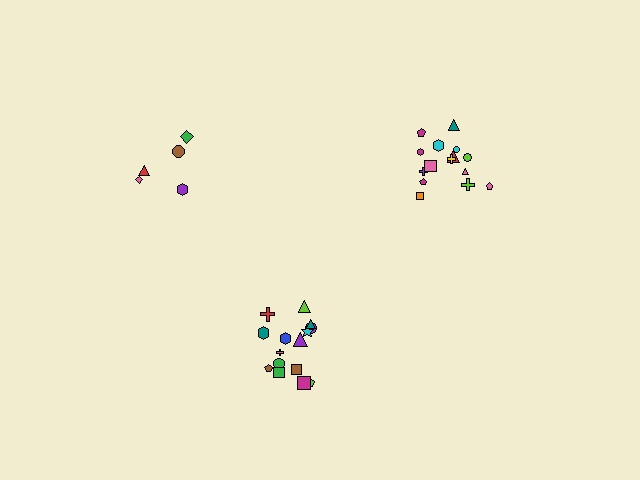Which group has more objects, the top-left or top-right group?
The top-right group.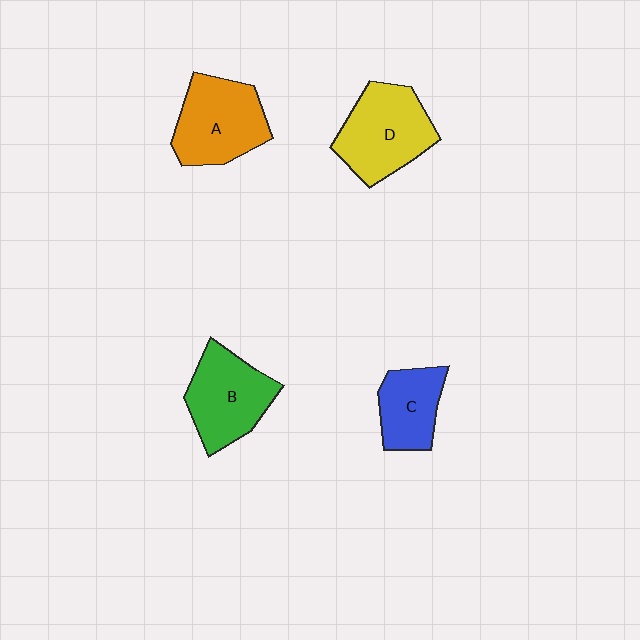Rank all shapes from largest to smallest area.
From largest to smallest: D (yellow), A (orange), B (green), C (blue).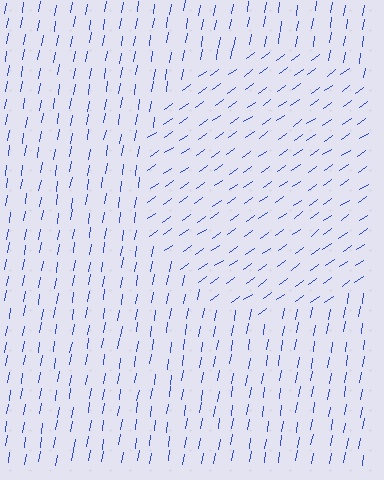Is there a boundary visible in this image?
Yes, there is a texture boundary formed by a change in line orientation.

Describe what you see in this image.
The image is filled with small blue line segments. A circle region in the image has lines oriented differently from the surrounding lines, creating a visible texture boundary.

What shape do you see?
I see a circle.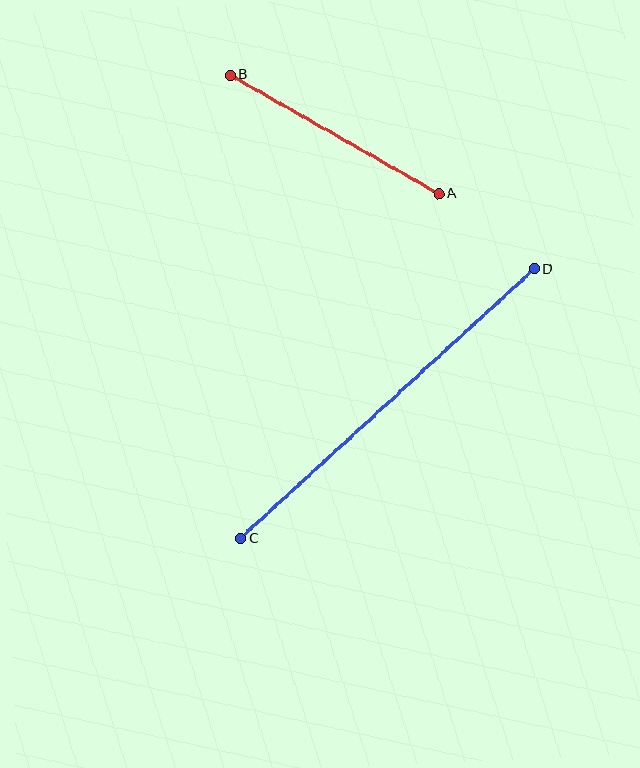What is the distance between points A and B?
The distance is approximately 240 pixels.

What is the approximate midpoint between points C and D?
The midpoint is at approximately (388, 404) pixels.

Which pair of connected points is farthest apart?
Points C and D are farthest apart.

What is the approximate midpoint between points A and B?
The midpoint is at approximately (334, 134) pixels.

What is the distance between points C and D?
The distance is approximately 399 pixels.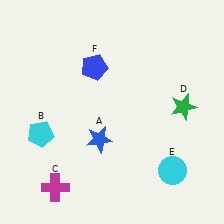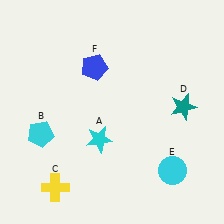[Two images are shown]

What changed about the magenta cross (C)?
In Image 1, C is magenta. In Image 2, it changed to yellow.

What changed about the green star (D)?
In Image 1, D is green. In Image 2, it changed to teal.